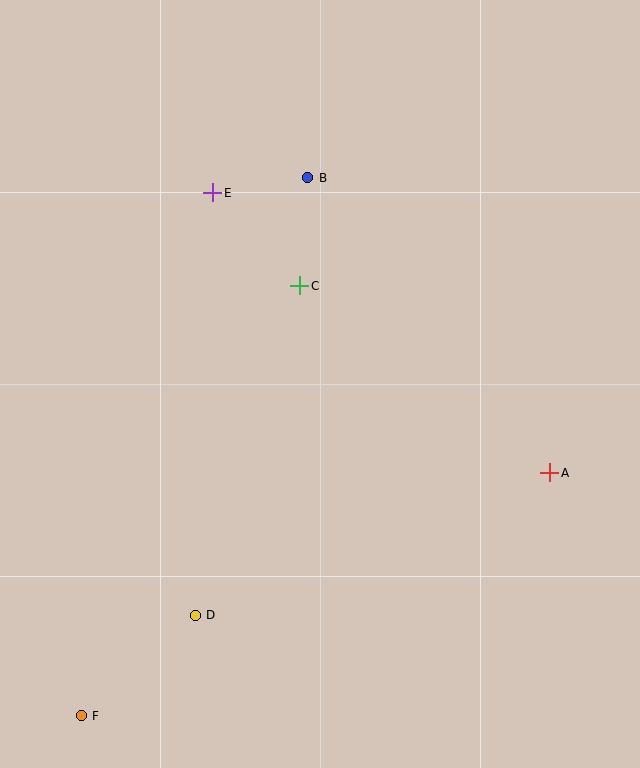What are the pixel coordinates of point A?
Point A is at (550, 473).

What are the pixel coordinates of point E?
Point E is at (213, 193).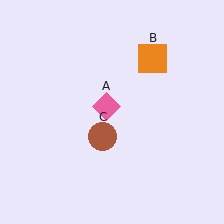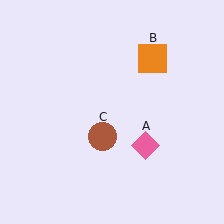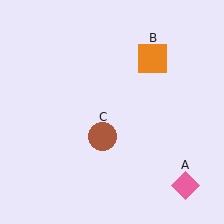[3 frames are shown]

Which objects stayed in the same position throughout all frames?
Orange square (object B) and brown circle (object C) remained stationary.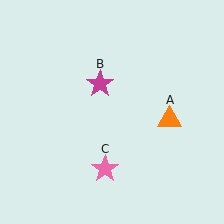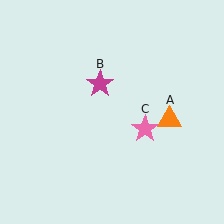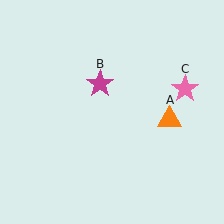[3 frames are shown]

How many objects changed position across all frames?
1 object changed position: pink star (object C).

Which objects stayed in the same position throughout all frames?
Orange triangle (object A) and magenta star (object B) remained stationary.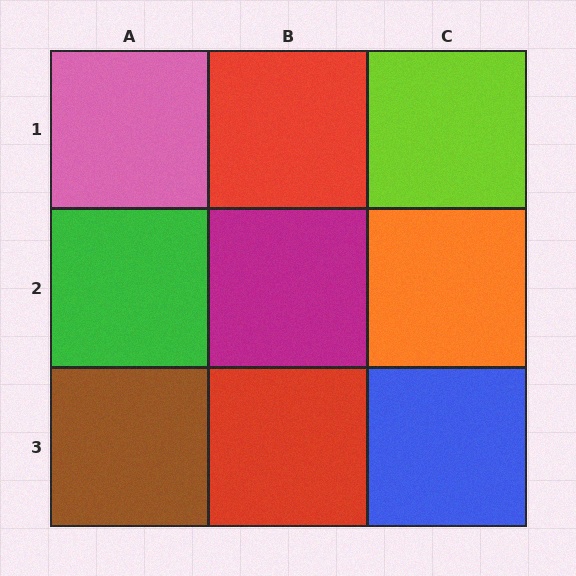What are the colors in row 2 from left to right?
Green, magenta, orange.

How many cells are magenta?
1 cell is magenta.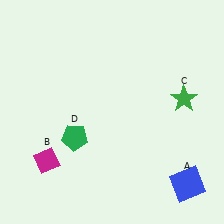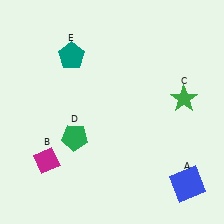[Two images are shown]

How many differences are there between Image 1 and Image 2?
There is 1 difference between the two images.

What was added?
A teal pentagon (E) was added in Image 2.